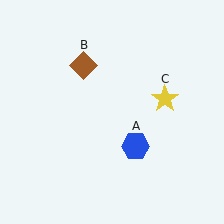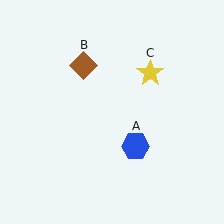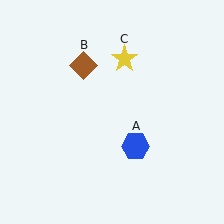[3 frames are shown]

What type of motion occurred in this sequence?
The yellow star (object C) rotated counterclockwise around the center of the scene.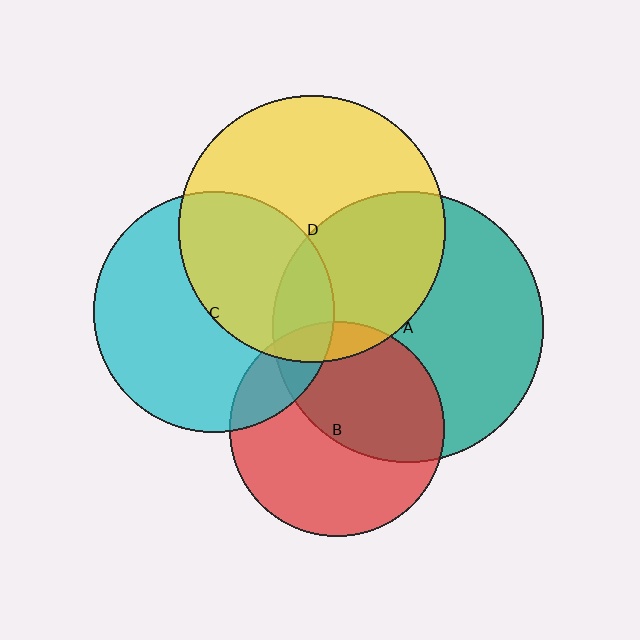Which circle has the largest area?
Circle A (teal).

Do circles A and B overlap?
Yes.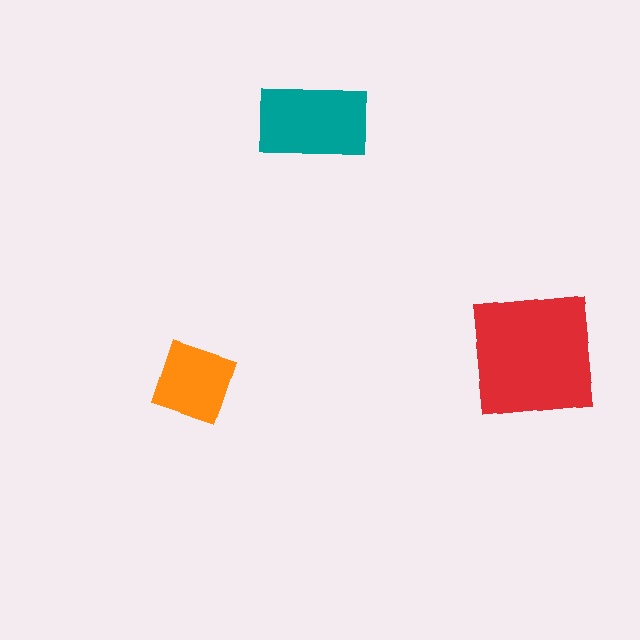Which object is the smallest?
The orange diamond.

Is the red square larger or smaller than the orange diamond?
Larger.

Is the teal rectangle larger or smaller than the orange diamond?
Larger.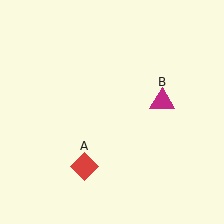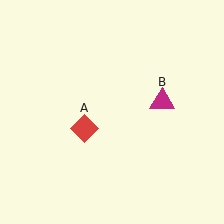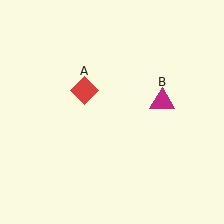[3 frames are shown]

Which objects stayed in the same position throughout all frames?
Magenta triangle (object B) remained stationary.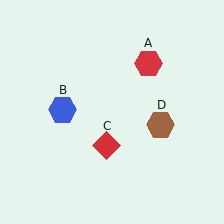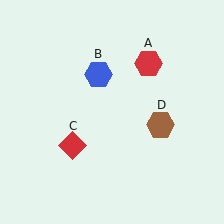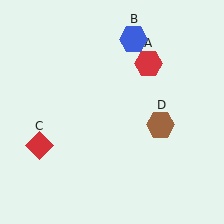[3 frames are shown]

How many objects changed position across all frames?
2 objects changed position: blue hexagon (object B), red diamond (object C).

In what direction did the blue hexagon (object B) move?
The blue hexagon (object B) moved up and to the right.